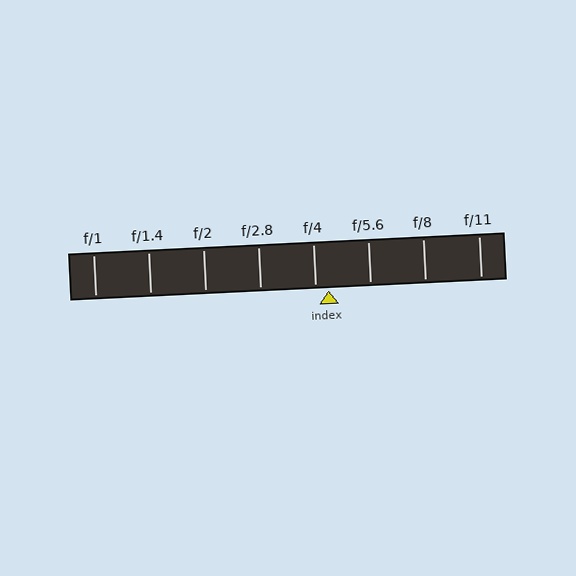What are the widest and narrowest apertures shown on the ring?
The widest aperture shown is f/1 and the narrowest is f/11.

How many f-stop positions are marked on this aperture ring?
There are 8 f-stop positions marked.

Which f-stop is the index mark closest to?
The index mark is closest to f/4.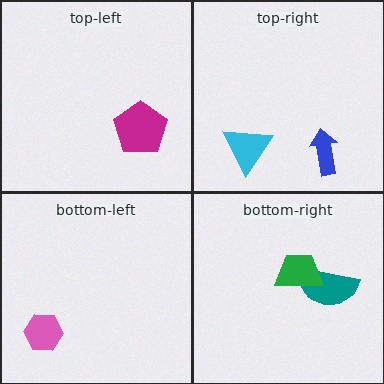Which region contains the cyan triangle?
The top-right region.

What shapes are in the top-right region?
The blue arrow, the cyan triangle.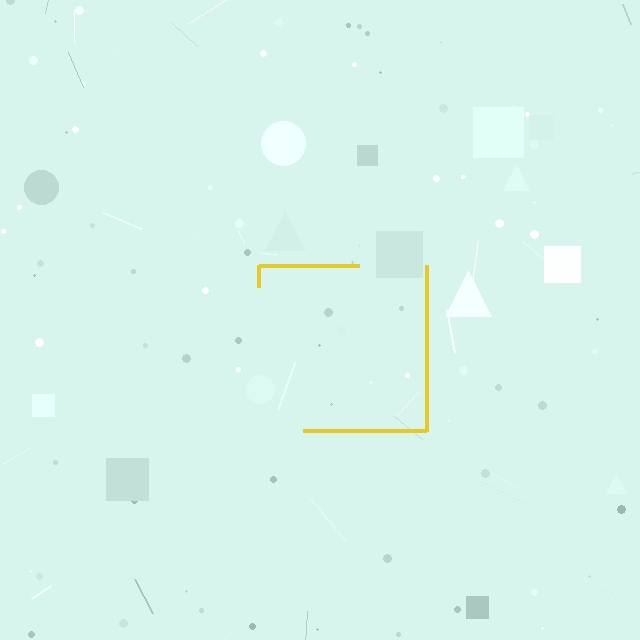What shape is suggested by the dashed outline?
The dashed outline suggests a square.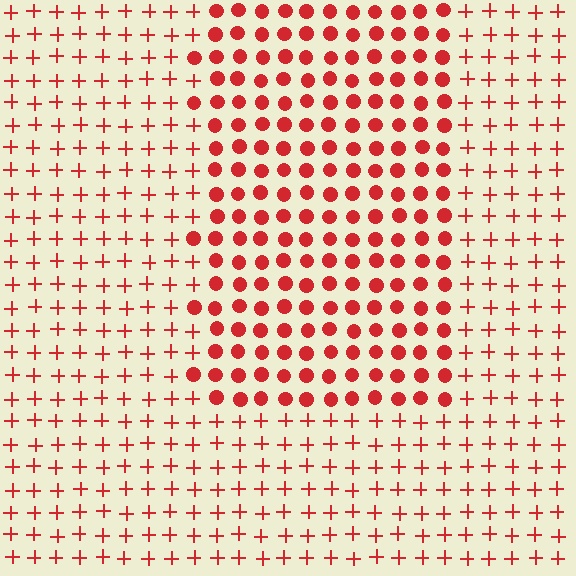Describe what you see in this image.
The image is filled with small red elements arranged in a uniform grid. A rectangle-shaped region contains circles, while the surrounding area contains plus signs. The boundary is defined purely by the change in element shape.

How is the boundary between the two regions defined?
The boundary is defined by a change in element shape: circles inside vs. plus signs outside. All elements share the same color and spacing.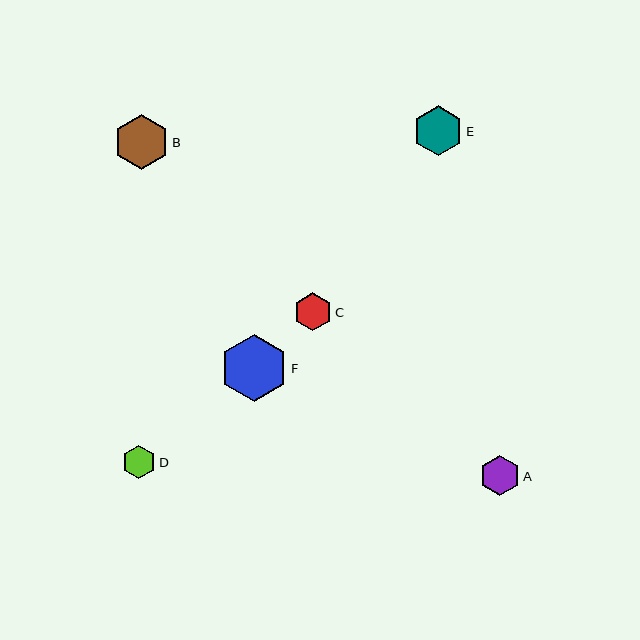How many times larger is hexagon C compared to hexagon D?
Hexagon C is approximately 1.1 times the size of hexagon D.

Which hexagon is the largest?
Hexagon F is the largest with a size of approximately 68 pixels.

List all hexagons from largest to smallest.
From largest to smallest: F, B, E, A, C, D.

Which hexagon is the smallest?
Hexagon D is the smallest with a size of approximately 33 pixels.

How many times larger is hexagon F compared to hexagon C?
Hexagon F is approximately 1.8 times the size of hexagon C.